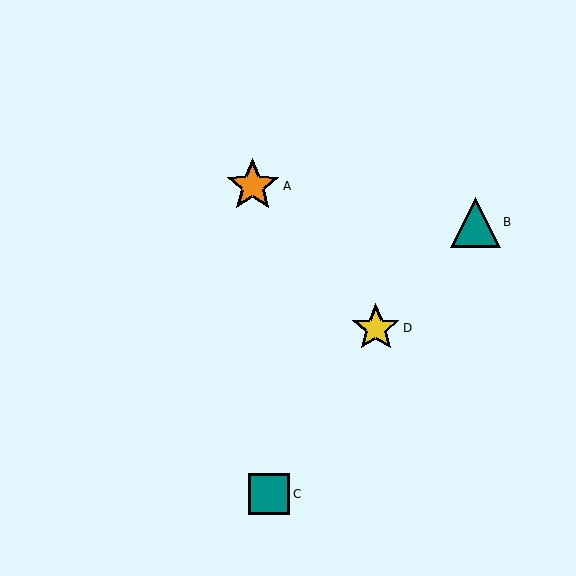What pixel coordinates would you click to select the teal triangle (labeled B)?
Click at (475, 222) to select the teal triangle B.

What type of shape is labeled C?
Shape C is a teal square.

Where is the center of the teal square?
The center of the teal square is at (269, 494).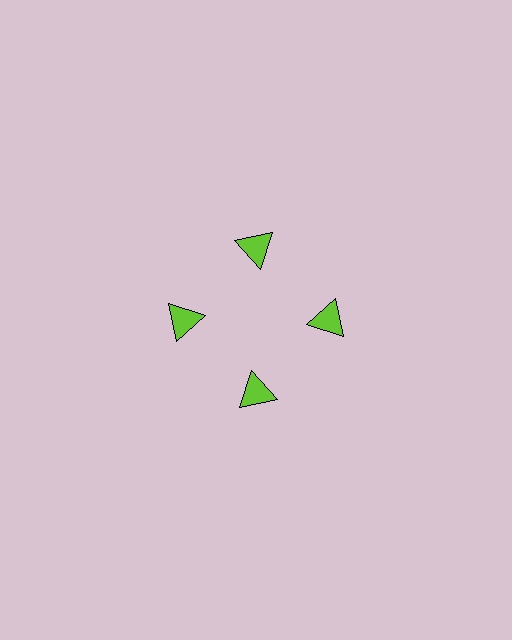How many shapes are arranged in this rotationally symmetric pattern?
There are 4 shapes, arranged in 4 groups of 1.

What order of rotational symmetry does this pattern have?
This pattern has 4-fold rotational symmetry.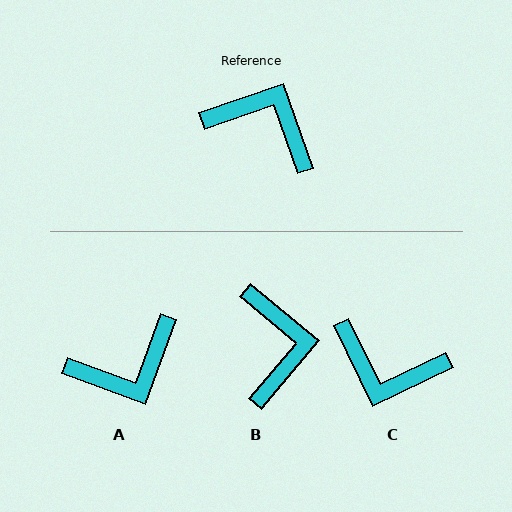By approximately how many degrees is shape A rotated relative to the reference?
Approximately 129 degrees clockwise.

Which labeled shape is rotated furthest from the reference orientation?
C, about 174 degrees away.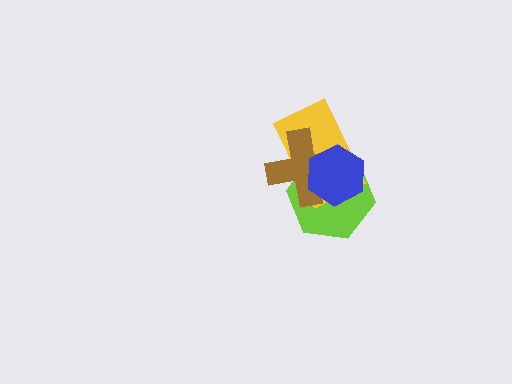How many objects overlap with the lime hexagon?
3 objects overlap with the lime hexagon.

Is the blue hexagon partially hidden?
No, no other shape covers it.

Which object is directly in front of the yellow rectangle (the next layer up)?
The brown cross is directly in front of the yellow rectangle.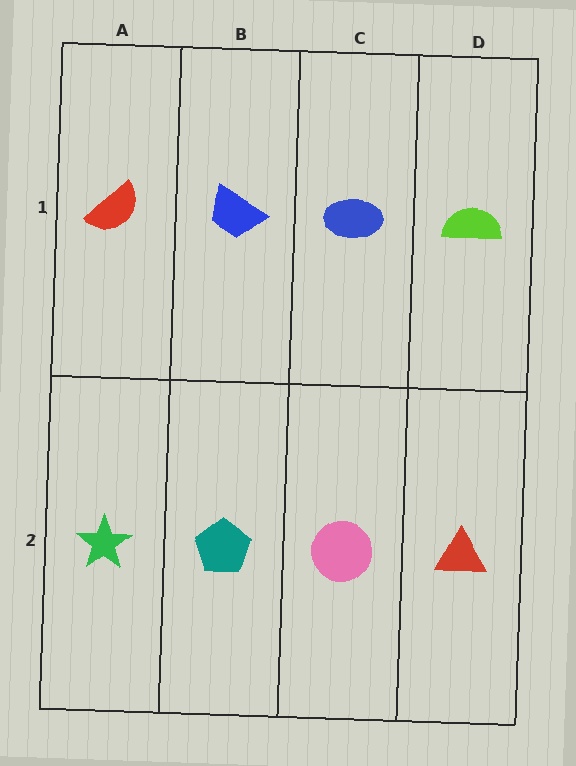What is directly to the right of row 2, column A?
A teal pentagon.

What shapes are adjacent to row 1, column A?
A green star (row 2, column A), a blue trapezoid (row 1, column B).